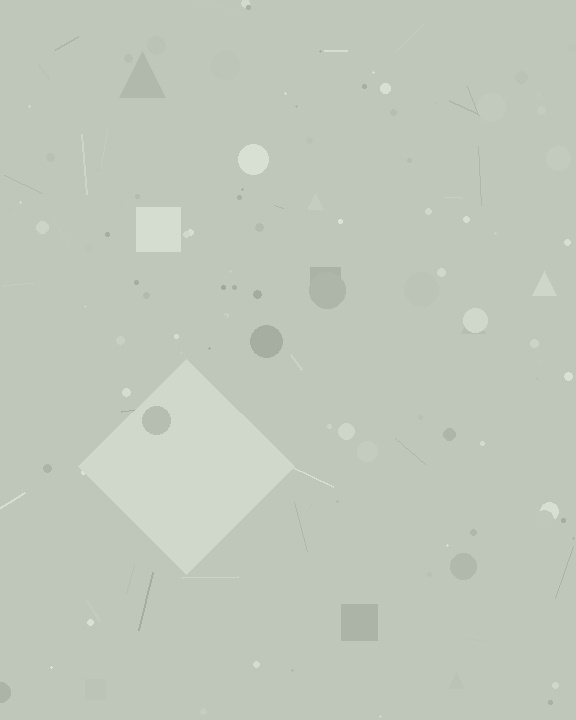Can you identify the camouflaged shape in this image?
The camouflaged shape is a diamond.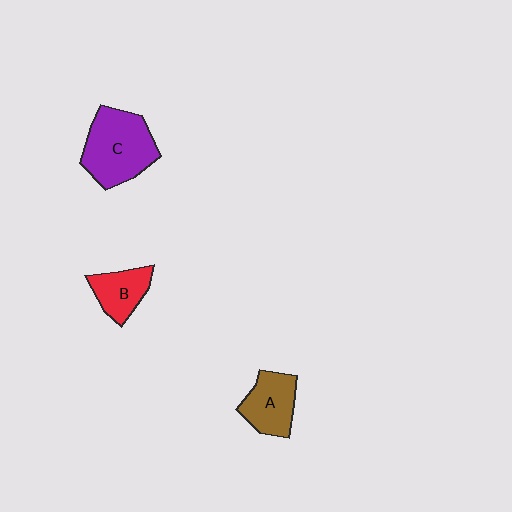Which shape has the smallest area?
Shape B (red).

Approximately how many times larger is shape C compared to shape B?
Approximately 1.9 times.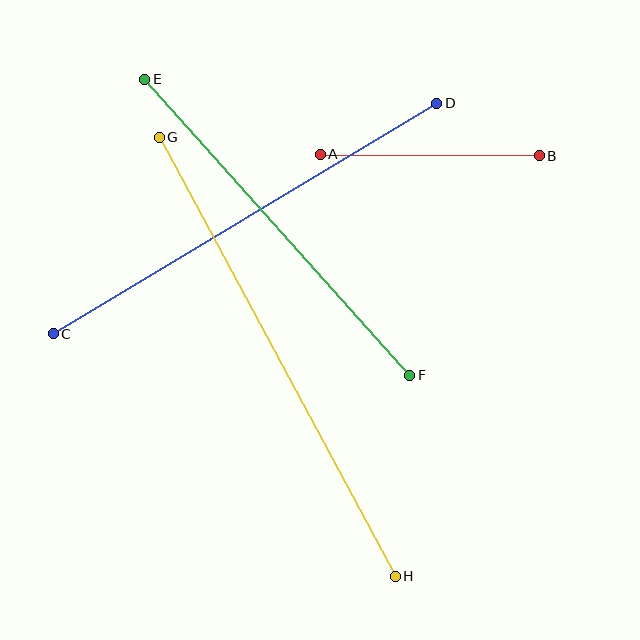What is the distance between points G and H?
The distance is approximately 499 pixels.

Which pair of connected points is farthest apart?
Points G and H are farthest apart.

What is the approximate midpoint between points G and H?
The midpoint is at approximately (277, 357) pixels.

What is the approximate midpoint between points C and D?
The midpoint is at approximately (245, 219) pixels.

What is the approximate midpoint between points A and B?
The midpoint is at approximately (430, 155) pixels.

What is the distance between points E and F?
The distance is approximately 397 pixels.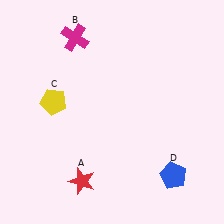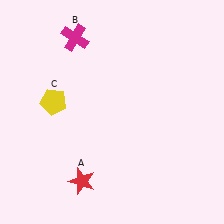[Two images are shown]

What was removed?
The blue pentagon (D) was removed in Image 2.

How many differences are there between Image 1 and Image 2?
There is 1 difference between the two images.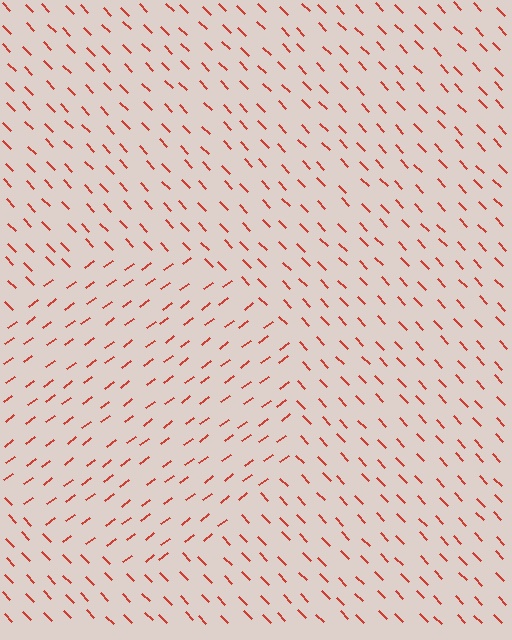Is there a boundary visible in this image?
Yes, there is a texture boundary formed by a change in line orientation.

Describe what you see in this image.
The image is filled with small red line segments. A circle region in the image has lines oriented differently from the surrounding lines, creating a visible texture boundary.